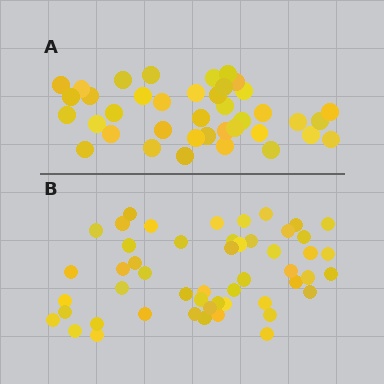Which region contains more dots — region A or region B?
Region B (the bottom region) has more dots.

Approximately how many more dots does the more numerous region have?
Region B has roughly 12 or so more dots than region A.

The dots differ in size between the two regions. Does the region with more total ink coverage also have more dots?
No. Region A has more total ink coverage because its dots are larger, but region B actually contains more individual dots. Total area can be misleading — the number of items is what matters here.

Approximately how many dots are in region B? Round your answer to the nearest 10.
About 50 dots. (The exact count is 51, which rounds to 50.)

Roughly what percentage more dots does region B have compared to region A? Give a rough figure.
About 30% more.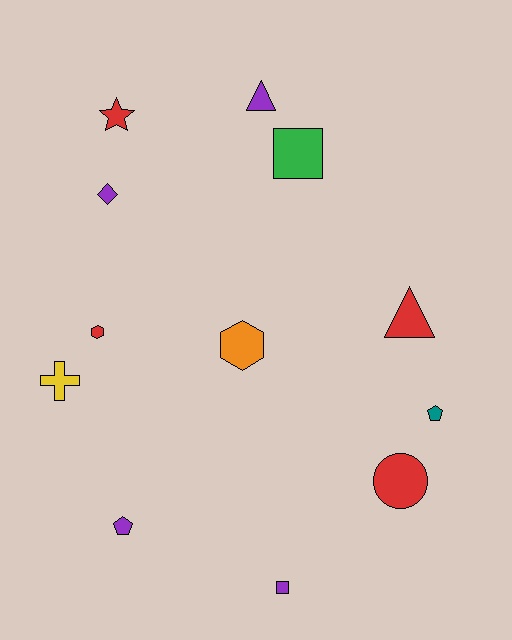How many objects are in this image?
There are 12 objects.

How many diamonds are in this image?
There is 1 diamond.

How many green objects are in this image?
There is 1 green object.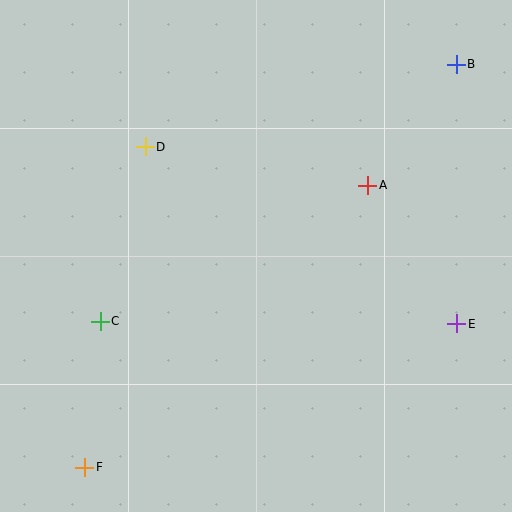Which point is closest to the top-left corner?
Point D is closest to the top-left corner.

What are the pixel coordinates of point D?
Point D is at (145, 147).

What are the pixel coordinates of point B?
Point B is at (456, 64).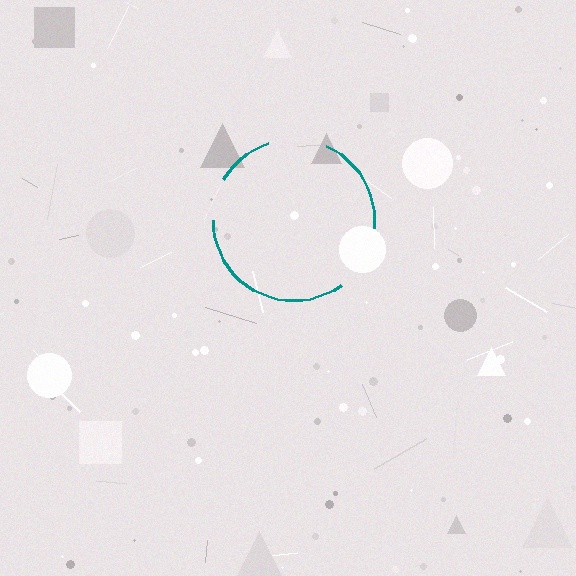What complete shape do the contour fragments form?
The contour fragments form a circle.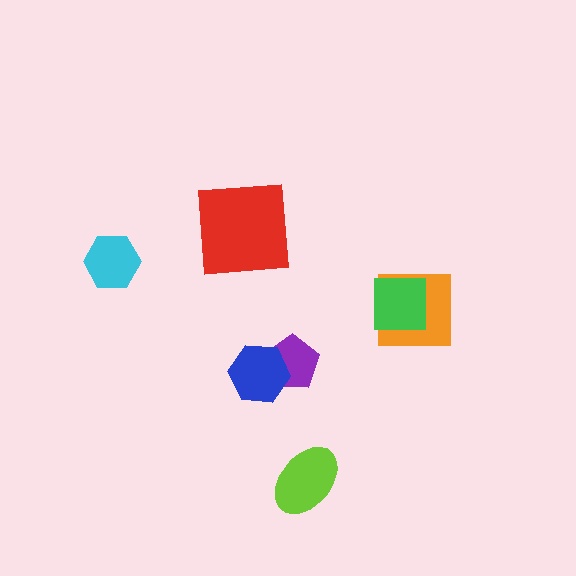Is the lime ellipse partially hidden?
No, no other shape covers it.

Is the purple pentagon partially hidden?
Yes, it is partially covered by another shape.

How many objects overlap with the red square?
0 objects overlap with the red square.